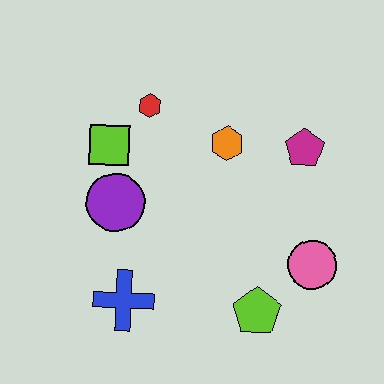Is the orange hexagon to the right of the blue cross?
Yes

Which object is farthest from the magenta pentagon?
The blue cross is farthest from the magenta pentagon.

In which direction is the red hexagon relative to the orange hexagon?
The red hexagon is to the left of the orange hexagon.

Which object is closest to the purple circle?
The lime square is closest to the purple circle.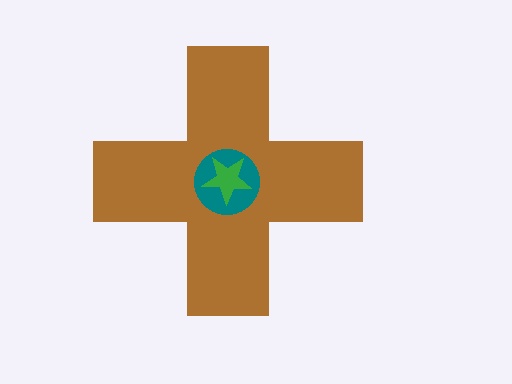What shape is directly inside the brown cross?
The teal circle.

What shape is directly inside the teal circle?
The green star.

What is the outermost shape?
The brown cross.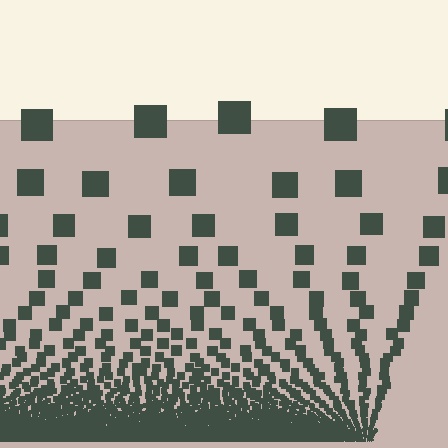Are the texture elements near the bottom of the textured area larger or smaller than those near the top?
Smaller. The gradient is inverted — elements near the bottom are smaller and denser.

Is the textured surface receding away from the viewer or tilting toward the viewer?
The surface appears to tilt toward the viewer. Texture elements get larger and sparser toward the top.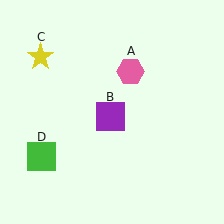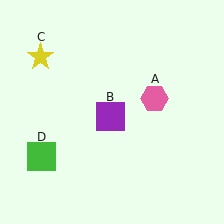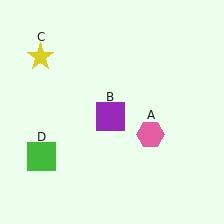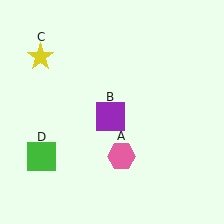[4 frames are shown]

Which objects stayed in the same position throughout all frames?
Purple square (object B) and yellow star (object C) and green square (object D) remained stationary.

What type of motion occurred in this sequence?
The pink hexagon (object A) rotated clockwise around the center of the scene.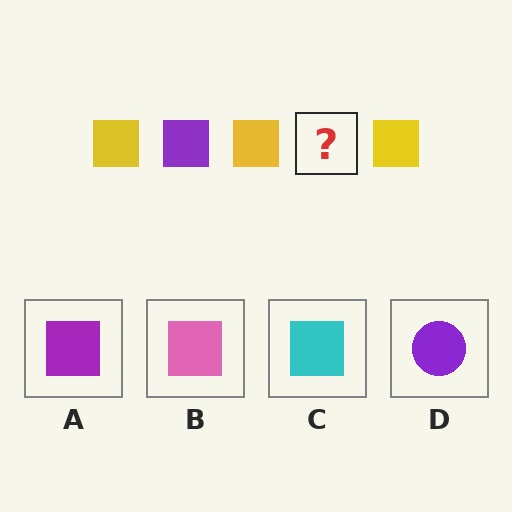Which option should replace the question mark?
Option A.